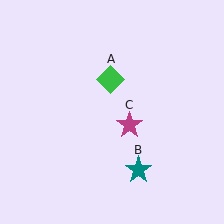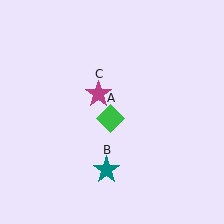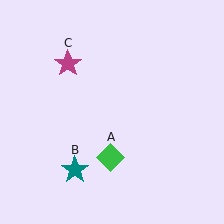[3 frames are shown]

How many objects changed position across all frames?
3 objects changed position: green diamond (object A), teal star (object B), magenta star (object C).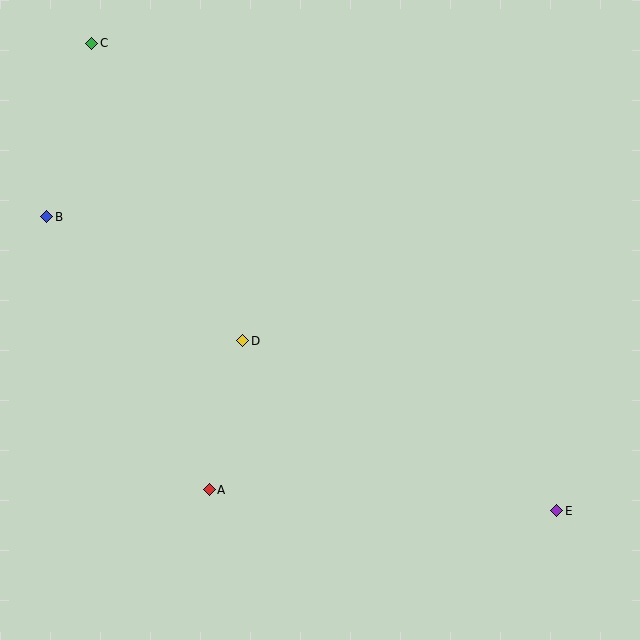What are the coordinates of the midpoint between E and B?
The midpoint between E and B is at (302, 364).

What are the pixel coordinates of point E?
Point E is at (557, 511).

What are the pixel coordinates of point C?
Point C is at (92, 43).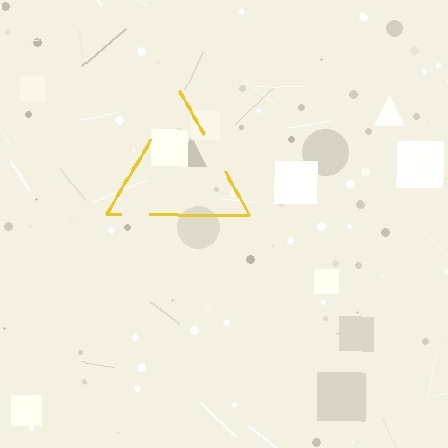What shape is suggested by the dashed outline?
The dashed outline suggests a triangle.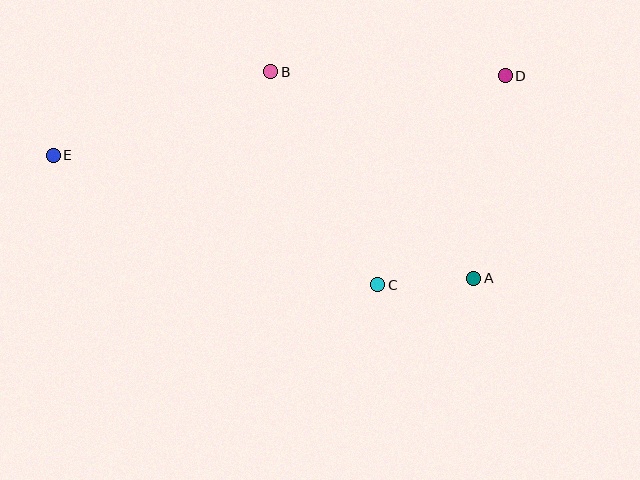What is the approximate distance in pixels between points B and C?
The distance between B and C is approximately 238 pixels.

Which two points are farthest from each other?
Points D and E are farthest from each other.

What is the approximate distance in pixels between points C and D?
The distance between C and D is approximately 244 pixels.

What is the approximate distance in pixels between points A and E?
The distance between A and E is approximately 438 pixels.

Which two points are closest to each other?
Points A and C are closest to each other.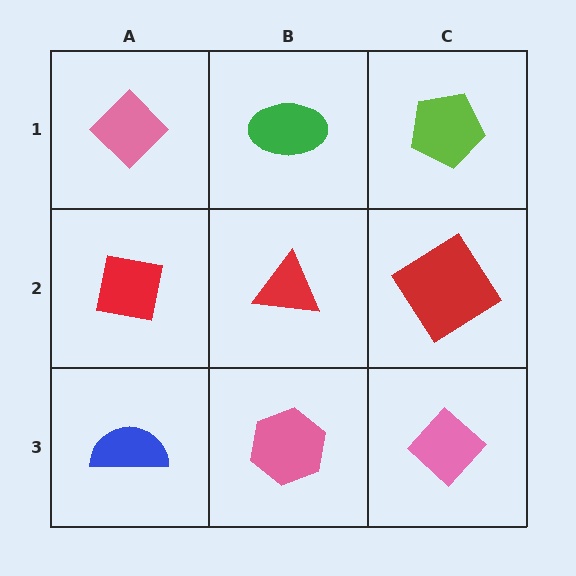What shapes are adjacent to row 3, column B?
A red triangle (row 2, column B), a blue semicircle (row 3, column A), a pink diamond (row 3, column C).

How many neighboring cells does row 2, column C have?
3.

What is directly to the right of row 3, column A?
A pink hexagon.